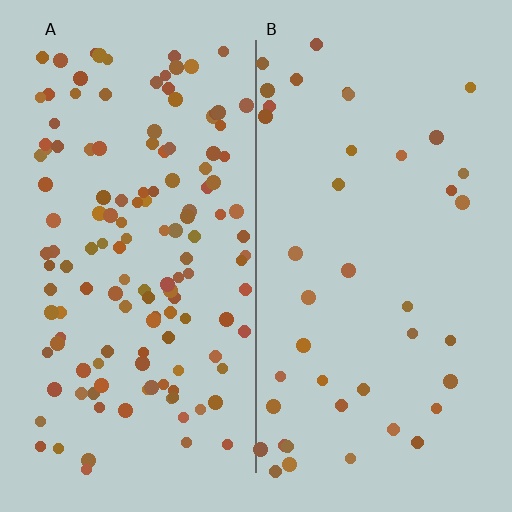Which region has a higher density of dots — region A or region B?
A (the left).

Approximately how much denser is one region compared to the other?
Approximately 3.4× — region A over region B.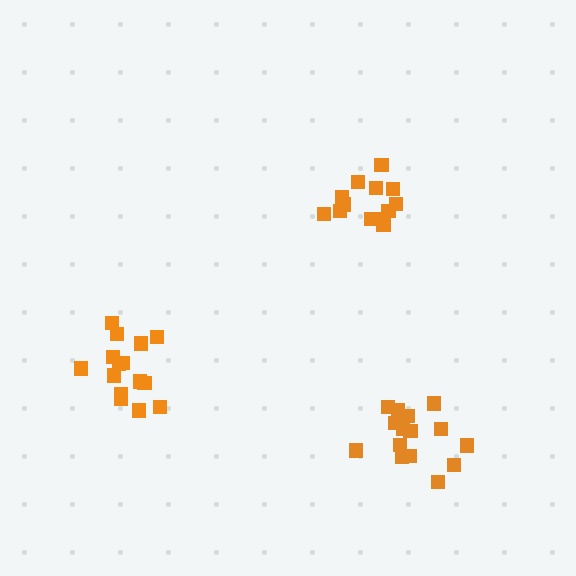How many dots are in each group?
Group 1: 15 dots, Group 2: 13 dots, Group 3: 15 dots (43 total).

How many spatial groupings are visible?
There are 3 spatial groupings.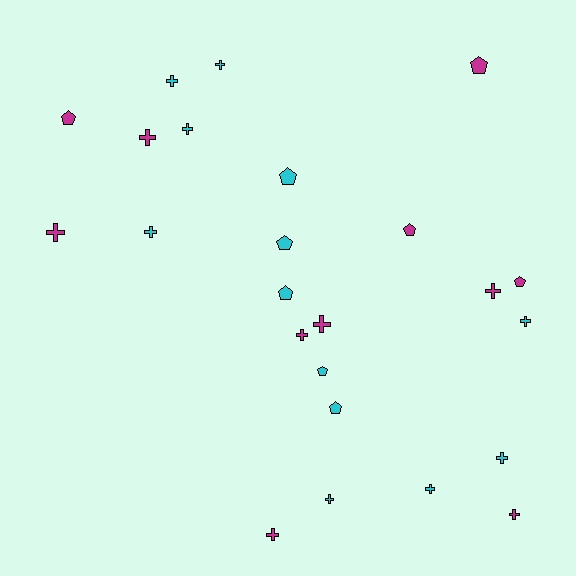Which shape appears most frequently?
Cross, with 15 objects.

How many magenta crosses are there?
There are 7 magenta crosses.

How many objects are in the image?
There are 24 objects.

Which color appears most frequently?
Cyan, with 13 objects.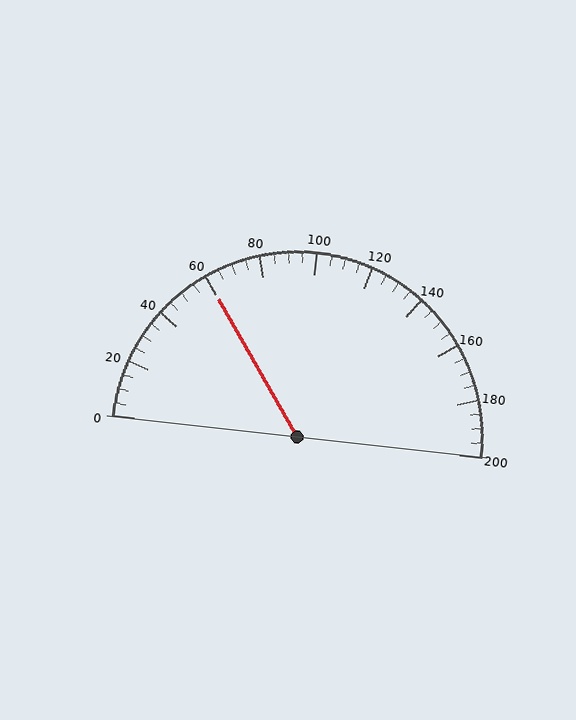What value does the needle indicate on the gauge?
The needle indicates approximately 60.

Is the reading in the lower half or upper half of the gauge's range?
The reading is in the lower half of the range (0 to 200).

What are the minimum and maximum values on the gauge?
The gauge ranges from 0 to 200.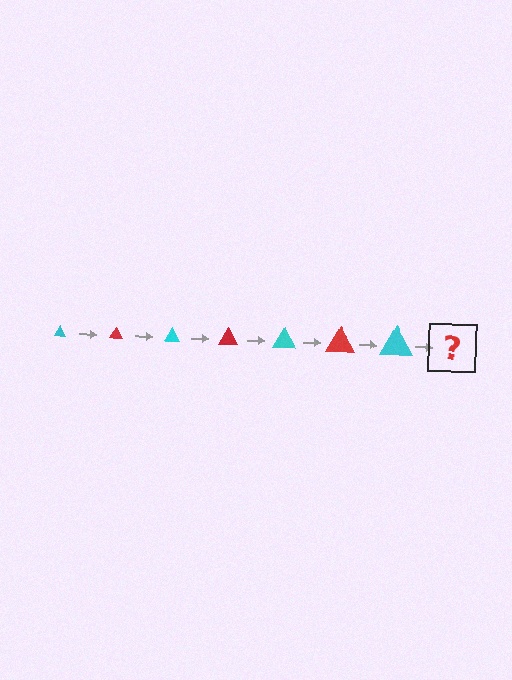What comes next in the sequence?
The next element should be a red triangle, larger than the previous one.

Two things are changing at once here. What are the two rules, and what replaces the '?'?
The two rules are that the triangle grows larger each step and the color cycles through cyan and red. The '?' should be a red triangle, larger than the previous one.